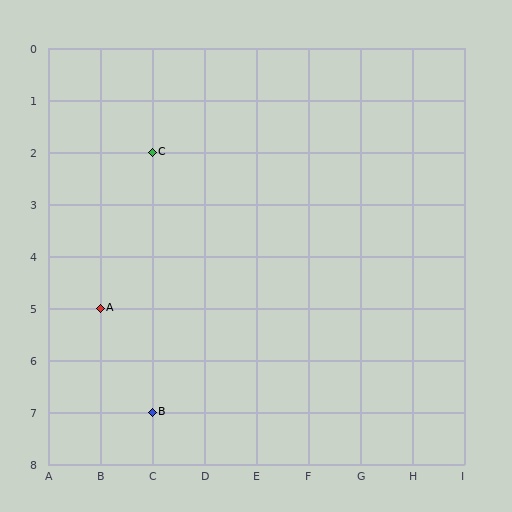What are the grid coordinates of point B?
Point B is at grid coordinates (C, 7).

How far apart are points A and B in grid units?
Points A and B are 1 column and 2 rows apart (about 2.2 grid units diagonally).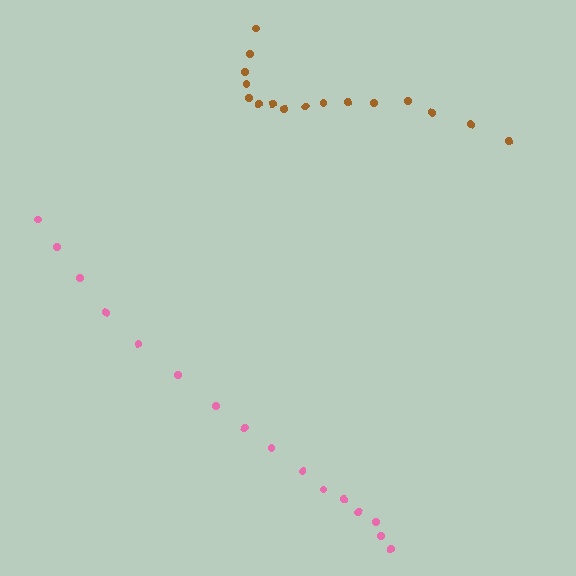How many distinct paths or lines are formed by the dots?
There are 2 distinct paths.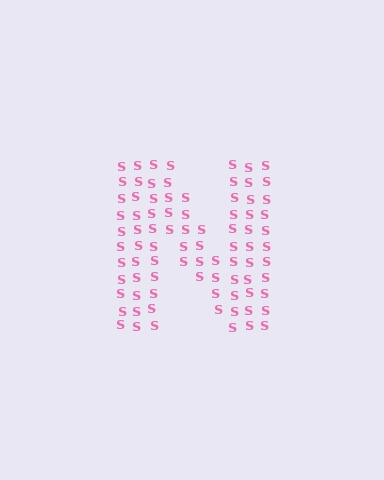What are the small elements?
The small elements are letter S's.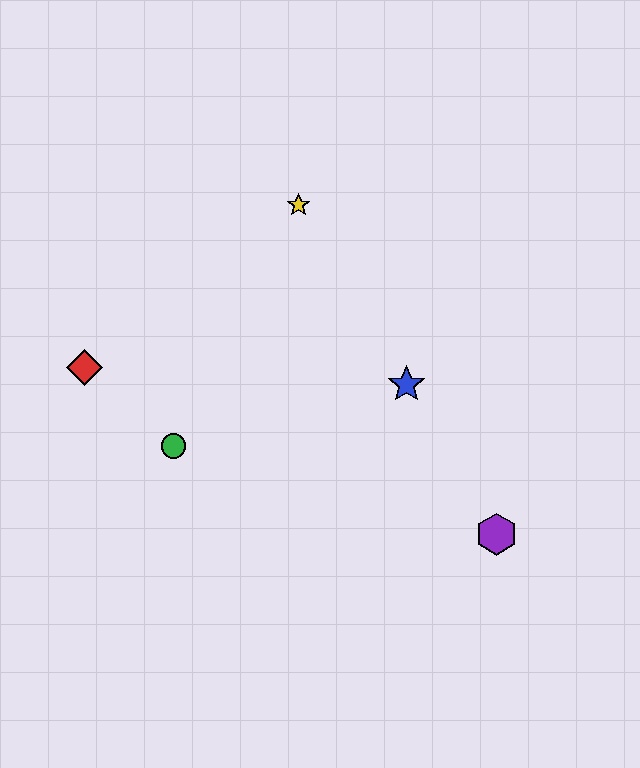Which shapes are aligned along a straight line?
The blue star, the yellow star, the purple hexagon are aligned along a straight line.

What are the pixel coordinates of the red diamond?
The red diamond is at (85, 368).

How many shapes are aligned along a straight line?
3 shapes (the blue star, the yellow star, the purple hexagon) are aligned along a straight line.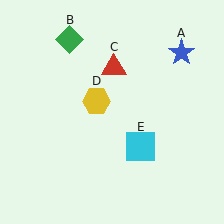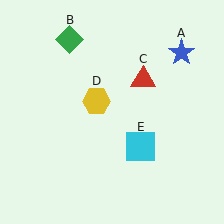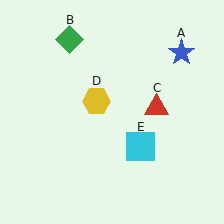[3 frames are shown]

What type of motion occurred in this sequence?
The red triangle (object C) rotated clockwise around the center of the scene.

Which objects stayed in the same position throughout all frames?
Blue star (object A) and green diamond (object B) and yellow hexagon (object D) and cyan square (object E) remained stationary.